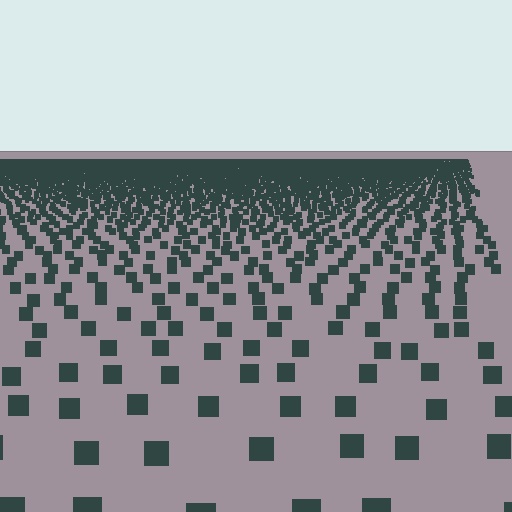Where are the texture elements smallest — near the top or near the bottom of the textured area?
Near the top.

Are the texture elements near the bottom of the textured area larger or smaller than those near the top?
Larger. Near the bottom, elements are closer to the viewer and appear at a bigger on-screen size.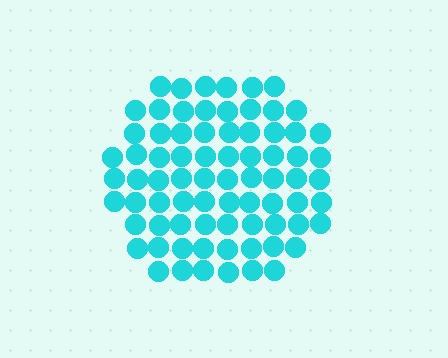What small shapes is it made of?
It is made of small circles.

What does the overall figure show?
The overall figure shows a circle.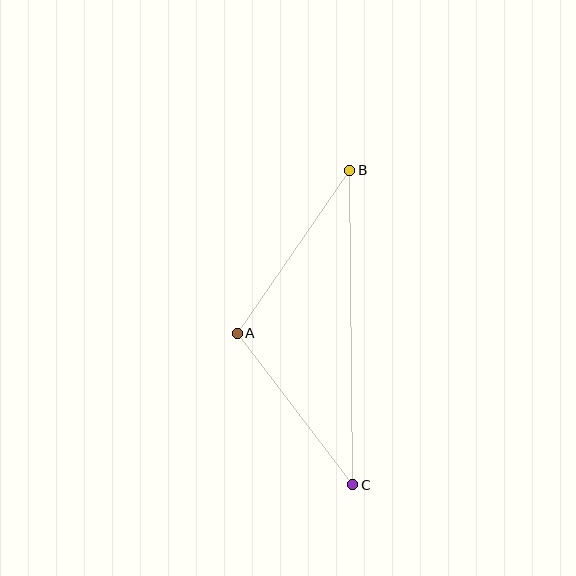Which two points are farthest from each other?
Points B and C are farthest from each other.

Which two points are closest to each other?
Points A and C are closest to each other.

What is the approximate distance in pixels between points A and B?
The distance between A and B is approximately 198 pixels.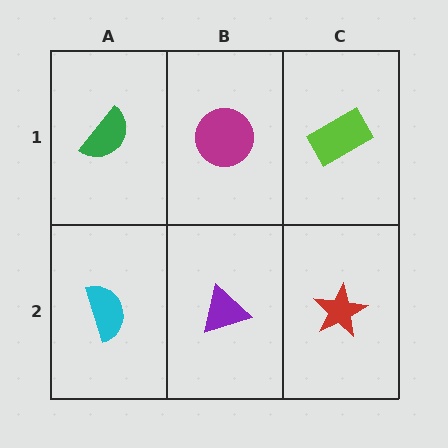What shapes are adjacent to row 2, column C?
A lime rectangle (row 1, column C), a purple triangle (row 2, column B).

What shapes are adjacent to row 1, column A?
A cyan semicircle (row 2, column A), a magenta circle (row 1, column B).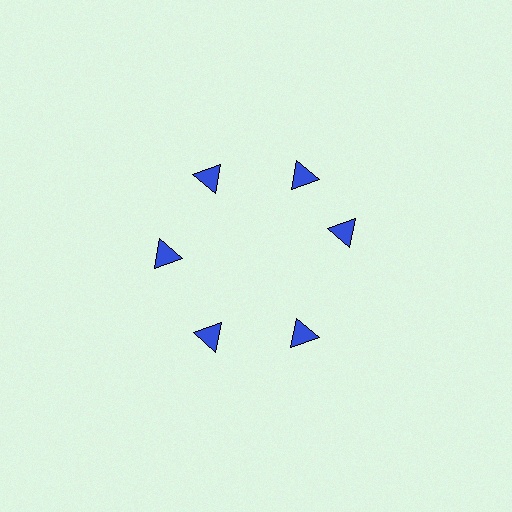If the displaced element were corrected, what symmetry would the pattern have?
It would have 6-fold rotational symmetry — the pattern would map onto itself every 60 degrees.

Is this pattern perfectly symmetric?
No. The 6 blue triangles are arranged in a ring, but one element near the 3 o'clock position is rotated out of alignment along the ring, breaking the 6-fold rotational symmetry.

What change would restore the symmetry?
The symmetry would be restored by rotating it back into even spacing with its neighbors so that all 6 triangles sit at equal angles and equal distance from the center.